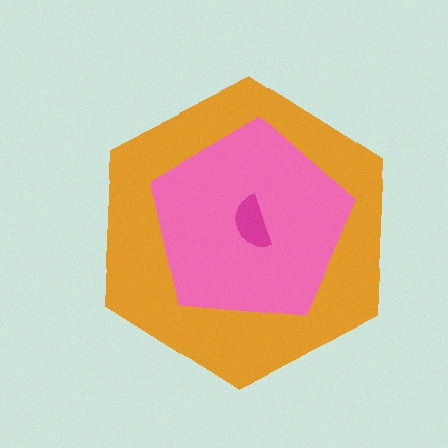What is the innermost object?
The magenta semicircle.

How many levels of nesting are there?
3.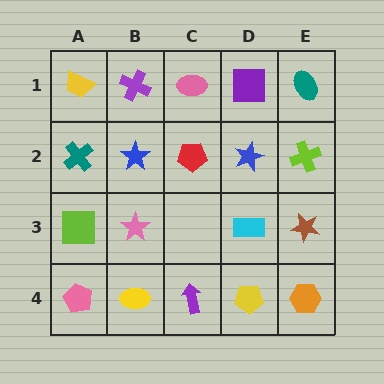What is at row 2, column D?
A blue star.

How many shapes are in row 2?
5 shapes.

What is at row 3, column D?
A cyan rectangle.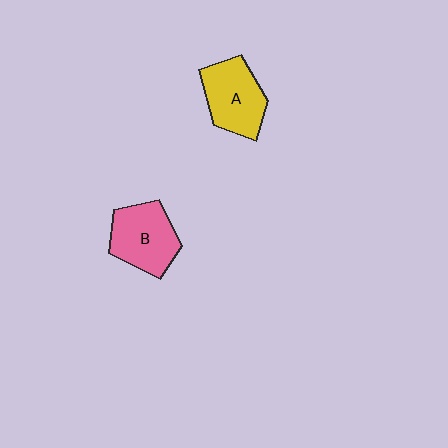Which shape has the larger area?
Shape B (pink).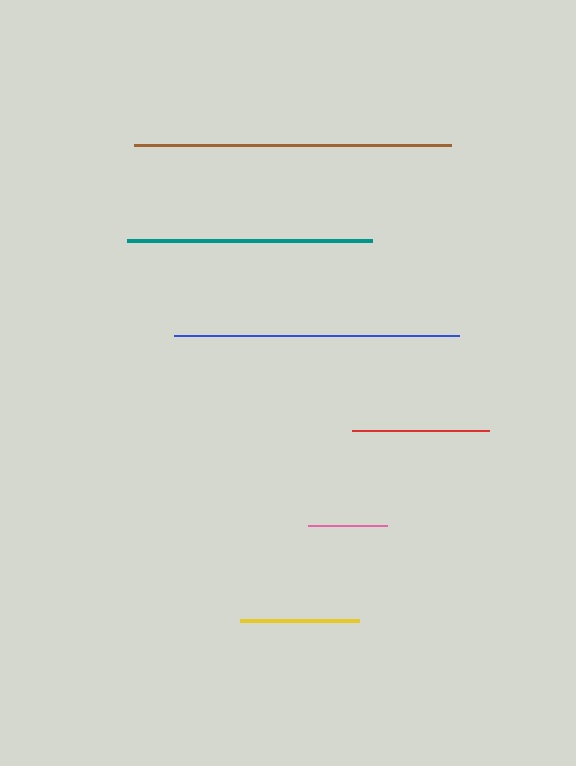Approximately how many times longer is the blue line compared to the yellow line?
The blue line is approximately 2.4 times the length of the yellow line.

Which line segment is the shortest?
The pink line is the shortest at approximately 79 pixels.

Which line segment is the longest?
The brown line is the longest at approximately 317 pixels.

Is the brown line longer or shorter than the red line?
The brown line is longer than the red line.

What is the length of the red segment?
The red segment is approximately 136 pixels long.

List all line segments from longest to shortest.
From longest to shortest: brown, blue, teal, red, yellow, pink.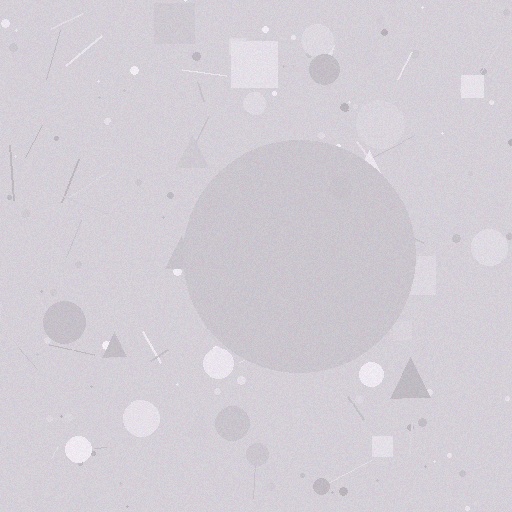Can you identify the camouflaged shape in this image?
The camouflaged shape is a circle.